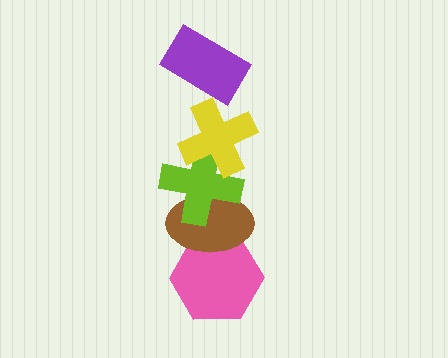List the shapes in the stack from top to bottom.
From top to bottom: the purple rectangle, the yellow cross, the lime cross, the brown ellipse, the pink hexagon.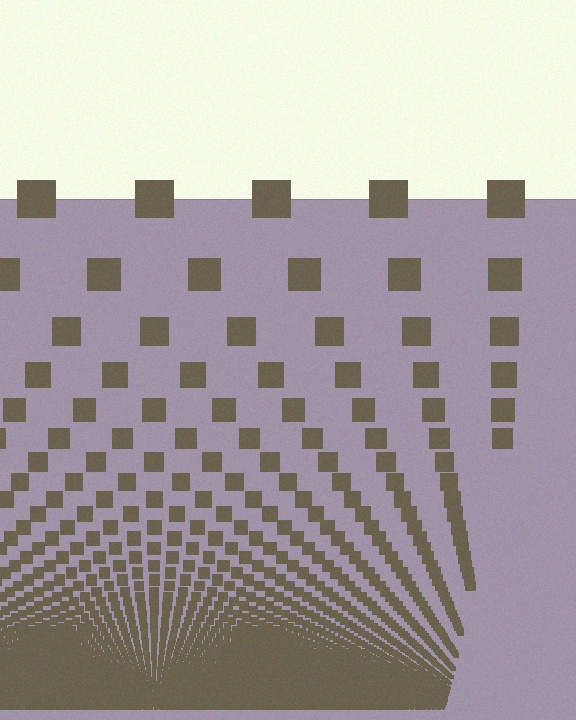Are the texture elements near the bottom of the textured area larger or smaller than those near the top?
Smaller. The gradient is inverted — elements near the bottom are smaller and denser.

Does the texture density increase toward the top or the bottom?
Density increases toward the bottom.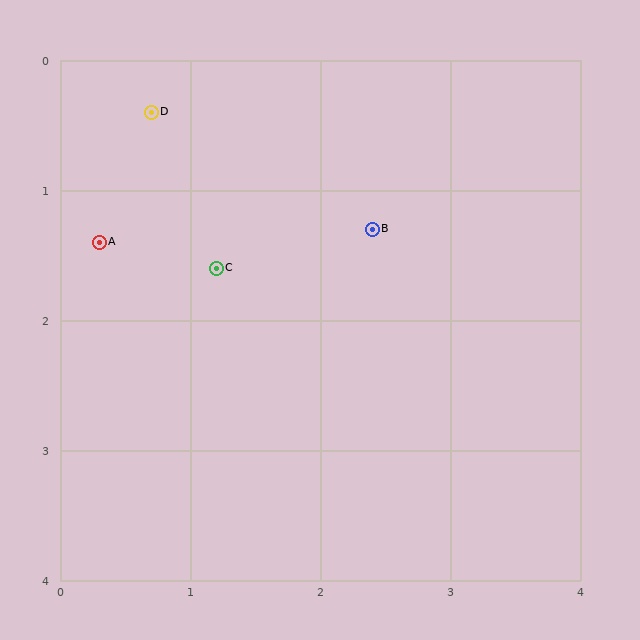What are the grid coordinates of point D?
Point D is at approximately (0.7, 0.4).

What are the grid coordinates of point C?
Point C is at approximately (1.2, 1.6).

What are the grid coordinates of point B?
Point B is at approximately (2.4, 1.3).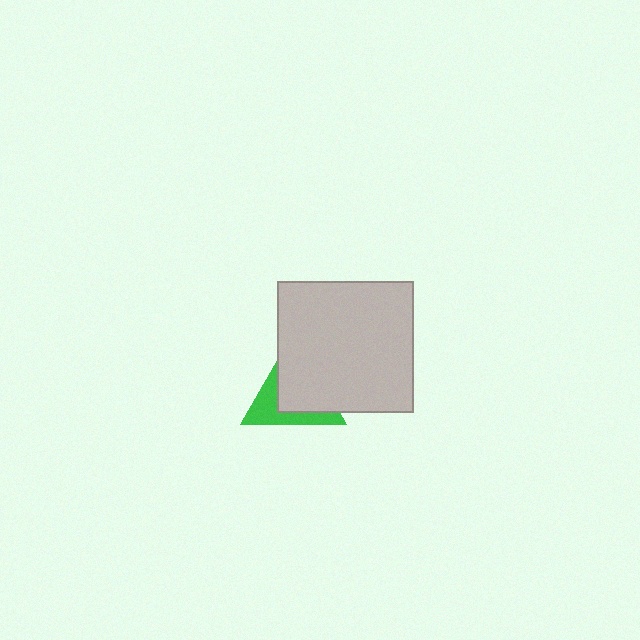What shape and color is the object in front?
The object in front is a light gray rectangle.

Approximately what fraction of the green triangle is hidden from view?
Roughly 59% of the green triangle is hidden behind the light gray rectangle.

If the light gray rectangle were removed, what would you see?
You would see the complete green triangle.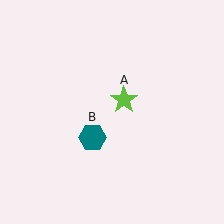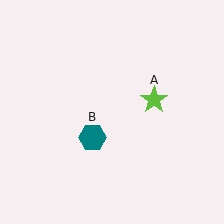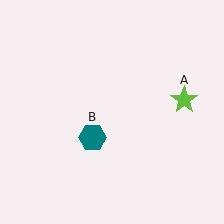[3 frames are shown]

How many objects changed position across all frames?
1 object changed position: lime star (object A).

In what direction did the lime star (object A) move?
The lime star (object A) moved right.